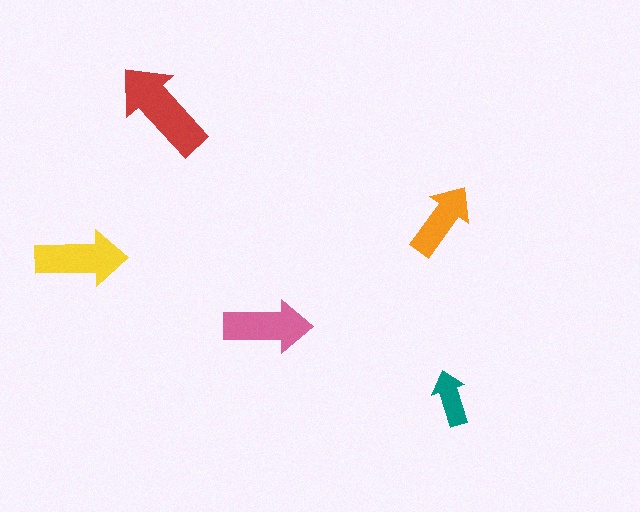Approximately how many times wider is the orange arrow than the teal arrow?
About 1.5 times wider.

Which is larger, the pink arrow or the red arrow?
The red one.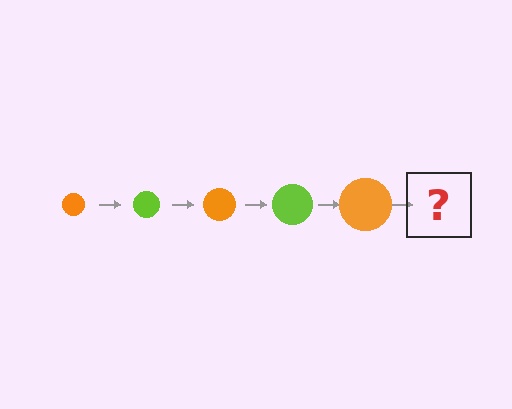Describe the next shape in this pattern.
It should be a lime circle, larger than the previous one.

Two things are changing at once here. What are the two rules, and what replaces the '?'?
The two rules are that the circle grows larger each step and the color cycles through orange and lime. The '?' should be a lime circle, larger than the previous one.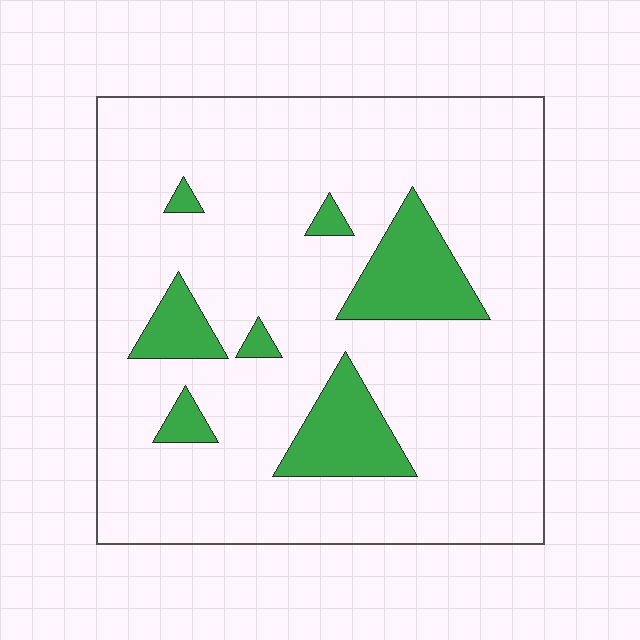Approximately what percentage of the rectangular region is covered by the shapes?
Approximately 15%.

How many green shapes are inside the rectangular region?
7.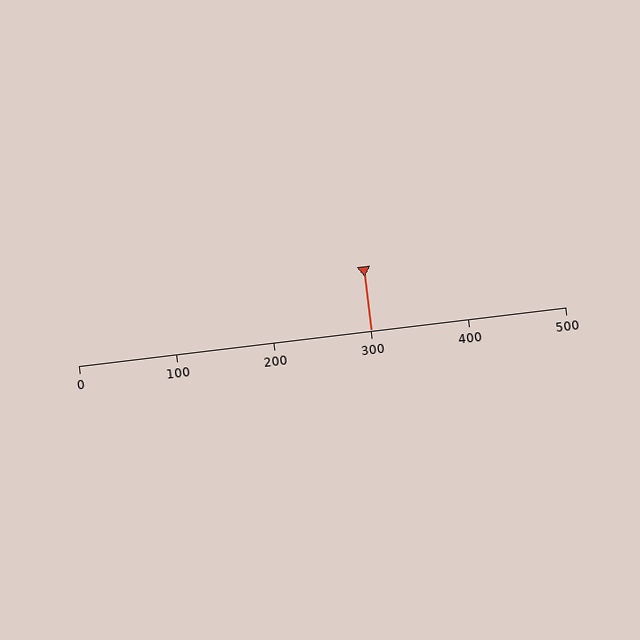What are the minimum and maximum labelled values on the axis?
The axis runs from 0 to 500.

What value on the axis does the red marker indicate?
The marker indicates approximately 300.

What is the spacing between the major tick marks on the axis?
The major ticks are spaced 100 apart.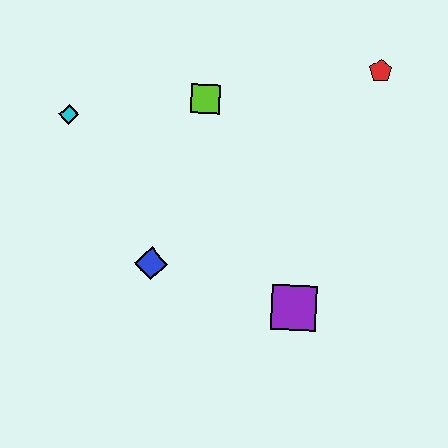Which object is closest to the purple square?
The blue diamond is closest to the purple square.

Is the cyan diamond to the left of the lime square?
Yes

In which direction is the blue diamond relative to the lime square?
The blue diamond is below the lime square.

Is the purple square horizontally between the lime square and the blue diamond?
No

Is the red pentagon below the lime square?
No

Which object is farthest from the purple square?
The cyan diamond is farthest from the purple square.